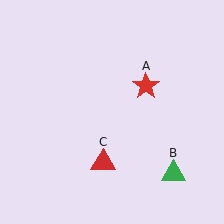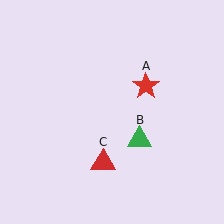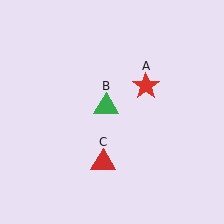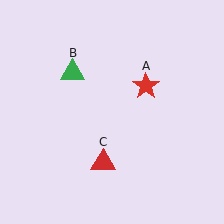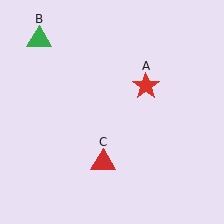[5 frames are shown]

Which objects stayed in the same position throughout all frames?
Red star (object A) and red triangle (object C) remained stationary.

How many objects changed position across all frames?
1 object changed position: green triangle (object B).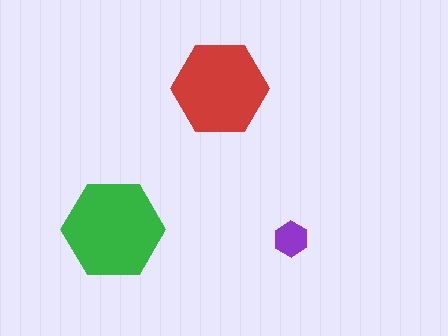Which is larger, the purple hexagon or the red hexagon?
The red one.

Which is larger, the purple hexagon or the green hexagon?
The green one.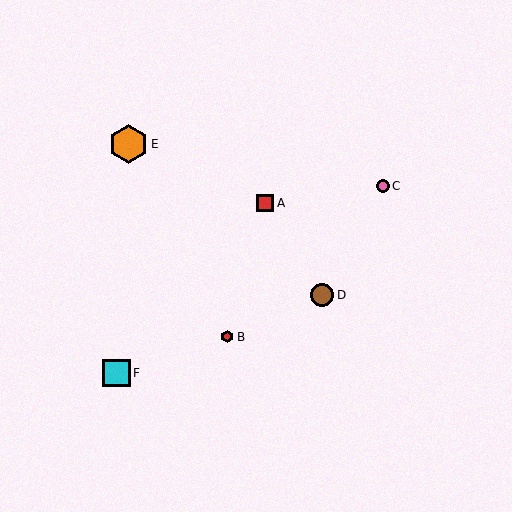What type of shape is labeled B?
Shape B is a red hexagon.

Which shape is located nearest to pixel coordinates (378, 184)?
The pink circle (labeled C) at (383, 186) is nearest to that location.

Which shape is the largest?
The orange hexagon (labeled E) is the largest.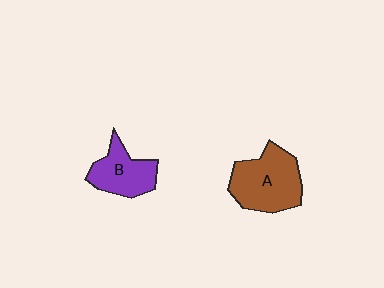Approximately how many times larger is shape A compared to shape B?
Approximately 1.5 times.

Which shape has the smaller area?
Shape B (purple).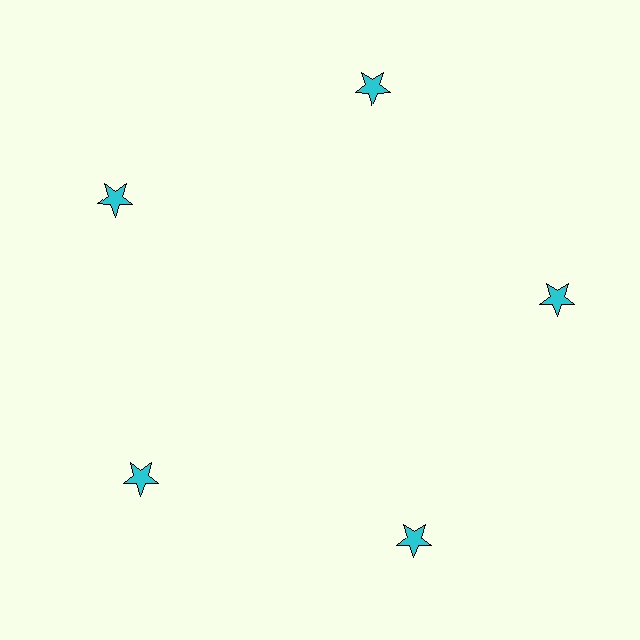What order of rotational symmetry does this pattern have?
This pattern has 5-fold rotational symmetry.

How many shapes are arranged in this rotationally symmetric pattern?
There are 5 shapes, arranged in 5 groups of 1.